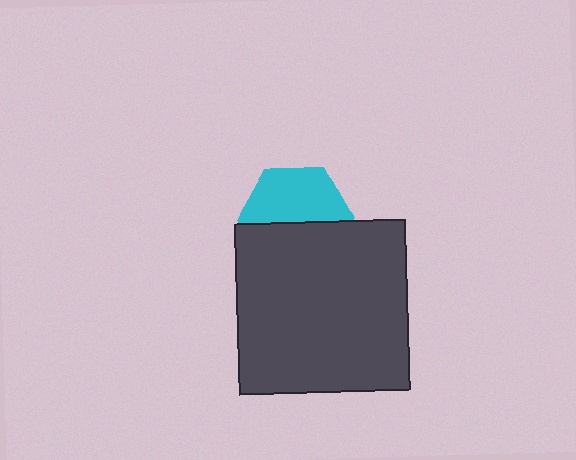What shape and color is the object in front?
The object in front is a dark gray square.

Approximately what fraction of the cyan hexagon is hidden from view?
Roughly 47% of the cyan hexagon is hidden behind the dark gray square.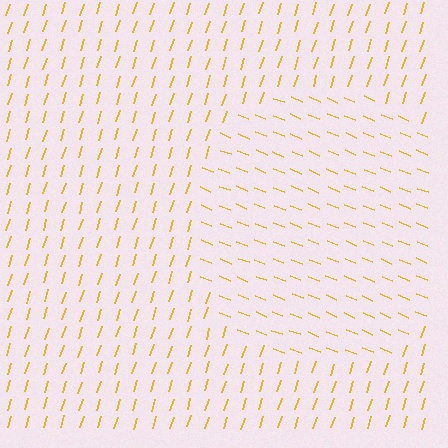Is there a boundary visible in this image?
Yes, there is a texture boundary formed by a change in line orientation.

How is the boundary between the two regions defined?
The boundary is defined purely by a change in line orientation (approximately 86 degrees difference). All lines are the same color and thickness.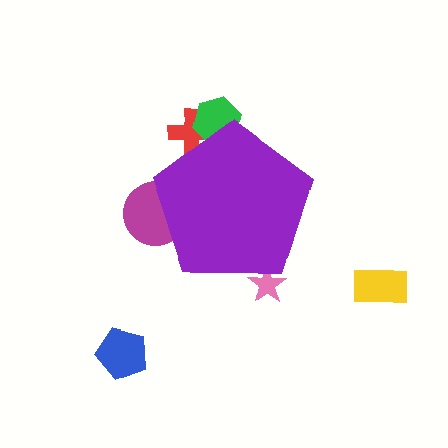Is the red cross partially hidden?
Yes, the red cross is partially hidden behind the purple pentagon.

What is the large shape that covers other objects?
A purple pentagon.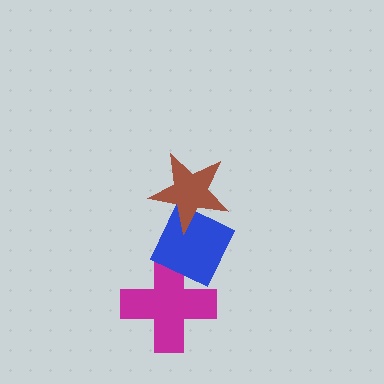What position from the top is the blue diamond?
The blue diamond is 2nd from the top.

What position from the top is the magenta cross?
The magenta cross is 3rd from the top.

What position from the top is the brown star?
The brown star is 1st from the top.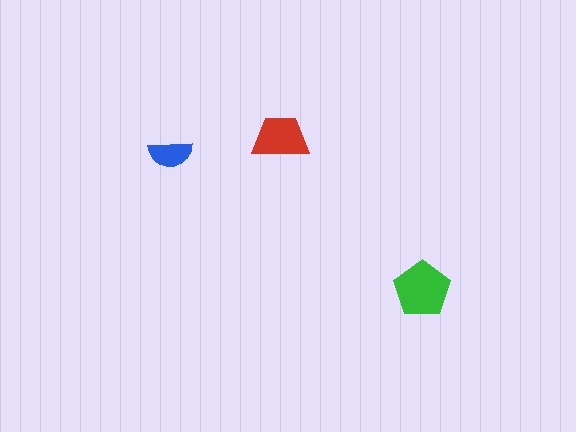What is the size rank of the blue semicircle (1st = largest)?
3rd.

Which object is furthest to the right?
The green pentagon is rightmost.